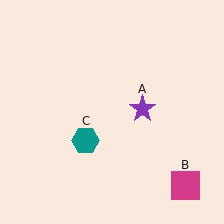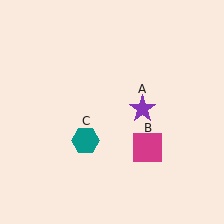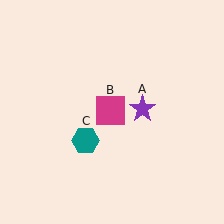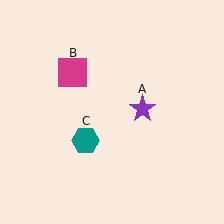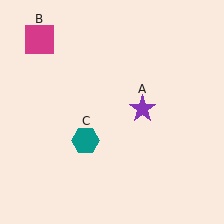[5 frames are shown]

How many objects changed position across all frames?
1 object changed position: magenta square (object B).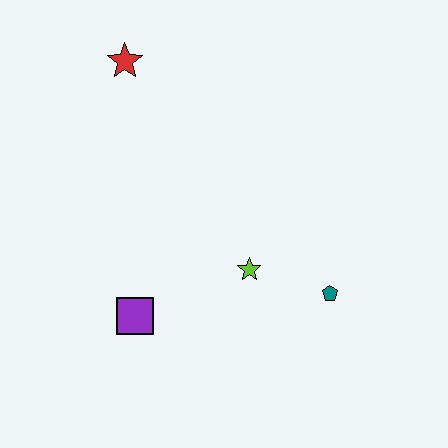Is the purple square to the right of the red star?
Yes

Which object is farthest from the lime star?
The red star is farthest from the lime star.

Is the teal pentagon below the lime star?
Yes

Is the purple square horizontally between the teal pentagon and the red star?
Yes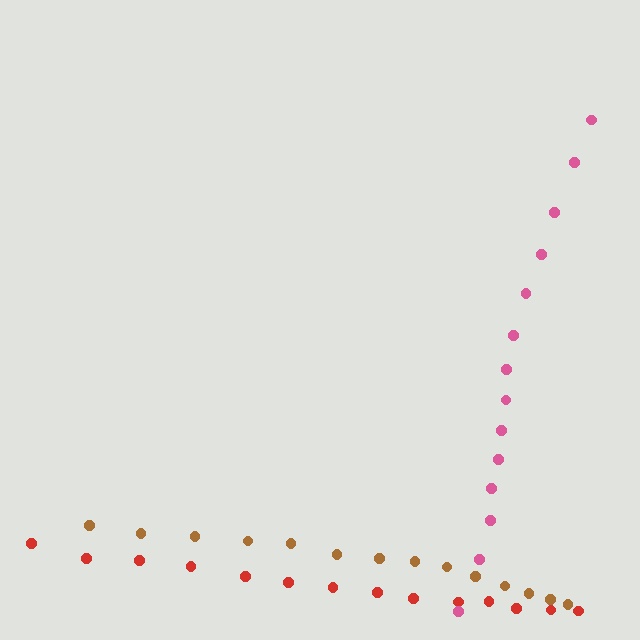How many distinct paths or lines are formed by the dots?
There are 3 distinct paths.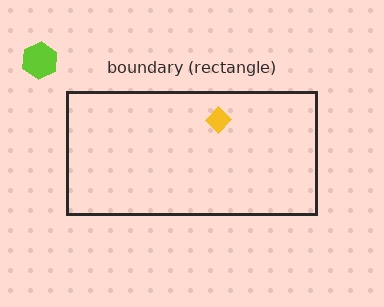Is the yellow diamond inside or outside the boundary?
Inside.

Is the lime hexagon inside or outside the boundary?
Outside.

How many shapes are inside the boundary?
1 inside, 1 outside.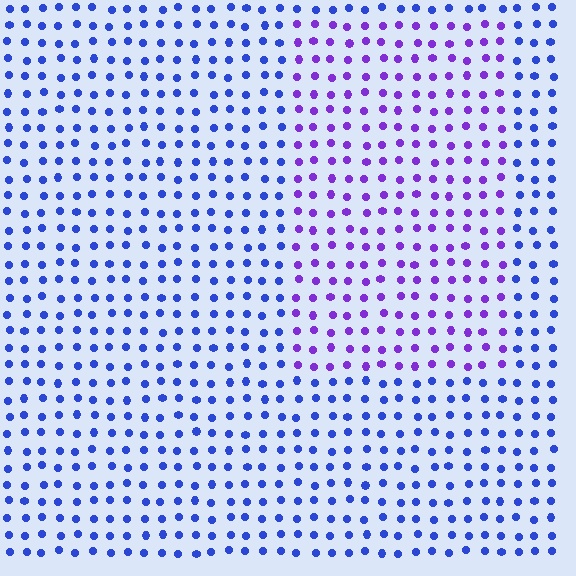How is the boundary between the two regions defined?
The boundary is defined purely by a slight shift in hue (about 40 degrees). Spacing, size, and orientation are identical on both sides.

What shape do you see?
I see a rectangle.